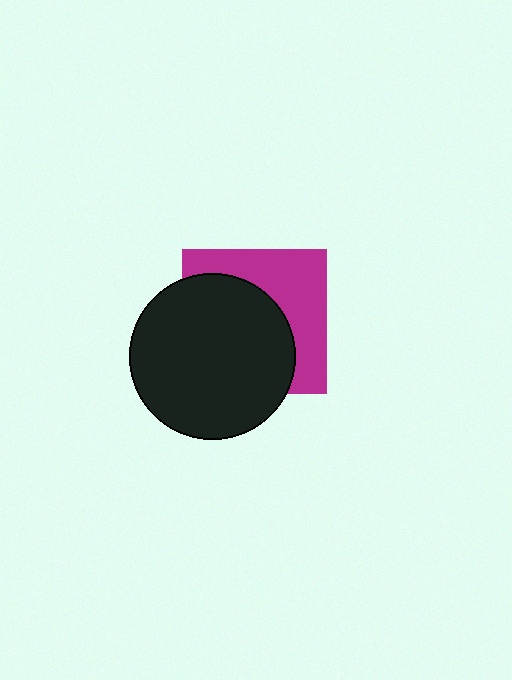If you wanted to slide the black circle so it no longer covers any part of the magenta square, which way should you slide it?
Slide it toward the lower-left — that is the most direct way to separate the two shapes.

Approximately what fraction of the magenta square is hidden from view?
Roughly 58% of the magenta square is hidden behind the black circle.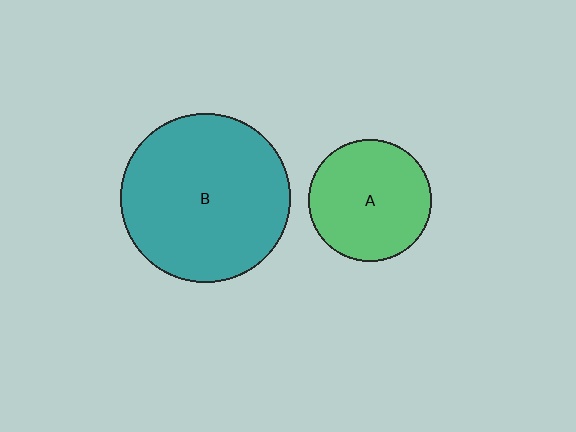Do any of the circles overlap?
No, none of the circles overlap.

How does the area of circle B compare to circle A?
Approximately 1.9 times.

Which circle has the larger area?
Circle B (teal).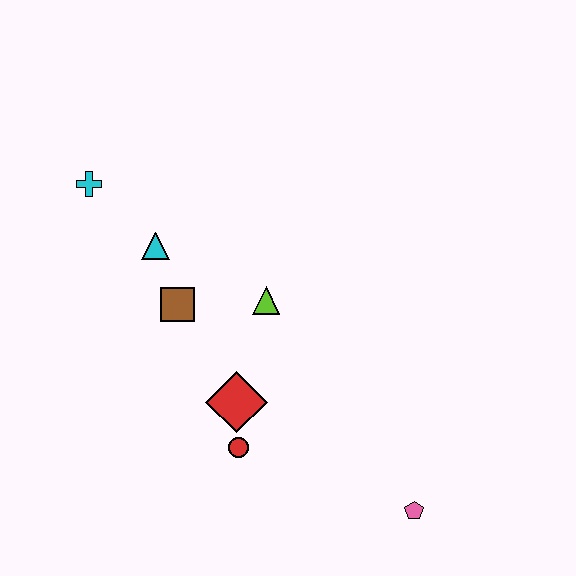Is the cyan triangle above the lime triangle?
Yes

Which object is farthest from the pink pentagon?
The cyan cross is farthest from the pink pentagon.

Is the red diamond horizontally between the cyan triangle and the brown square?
No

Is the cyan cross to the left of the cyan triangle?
Yes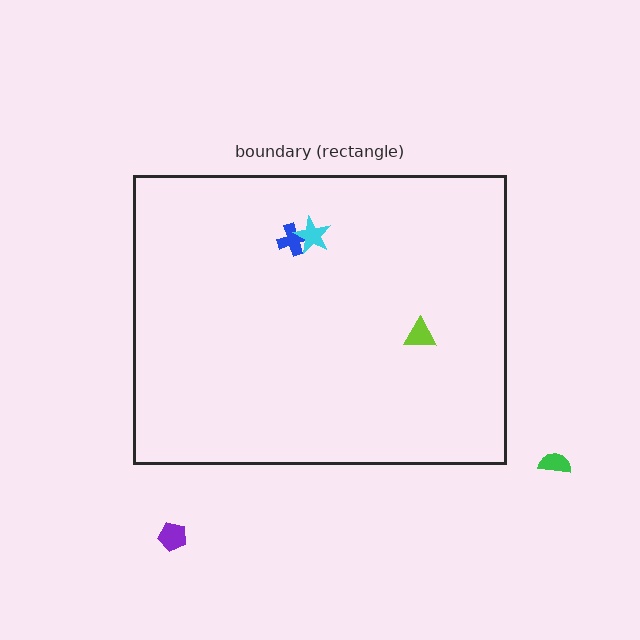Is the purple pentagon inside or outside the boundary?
Outside.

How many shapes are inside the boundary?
3 inside, 2 outside.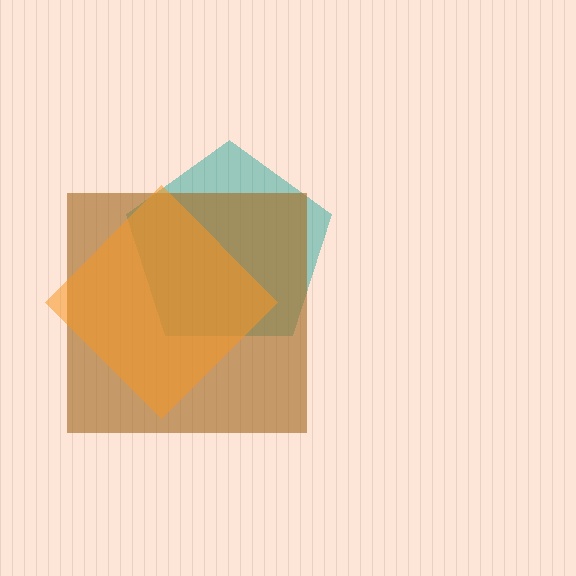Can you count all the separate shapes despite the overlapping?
Yes, there are 3 separate shapes.